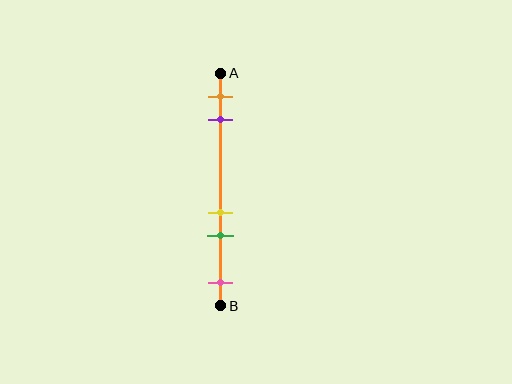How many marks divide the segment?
There are 5 marks dividing the segment.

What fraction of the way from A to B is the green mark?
The green mark is approximately 70% (0.7) of the way from A to B.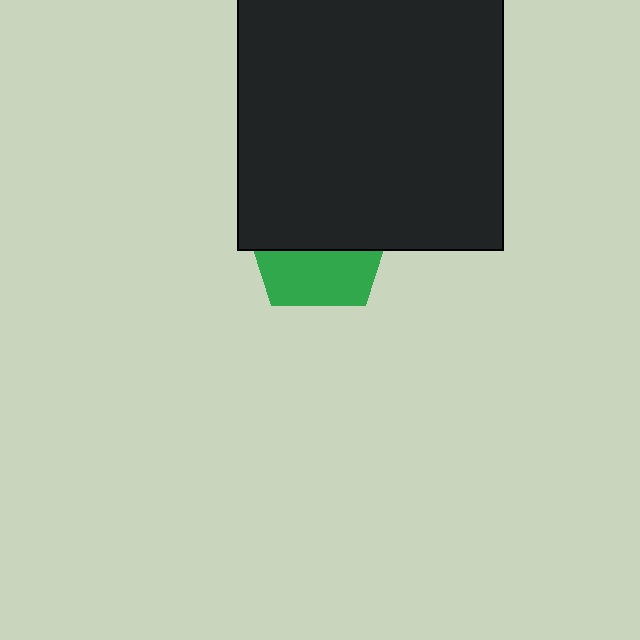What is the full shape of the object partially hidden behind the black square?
The partially hidden object is a green pentagon.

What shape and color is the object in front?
The object in front is a black square.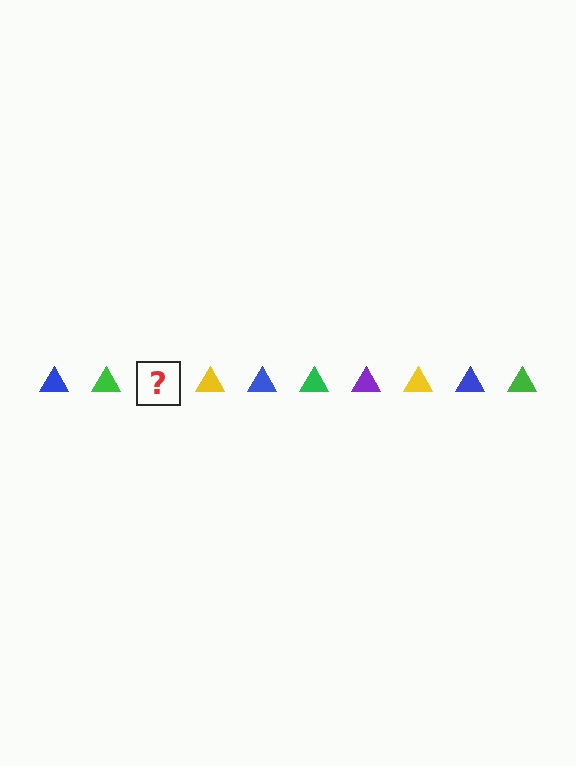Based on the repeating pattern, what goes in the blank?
The blank should be a purple triangle.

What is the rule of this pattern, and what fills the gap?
The rule is that the pattern cycles through blue, green, purple, yellow triangles. The gap should be filled with a purple triangle.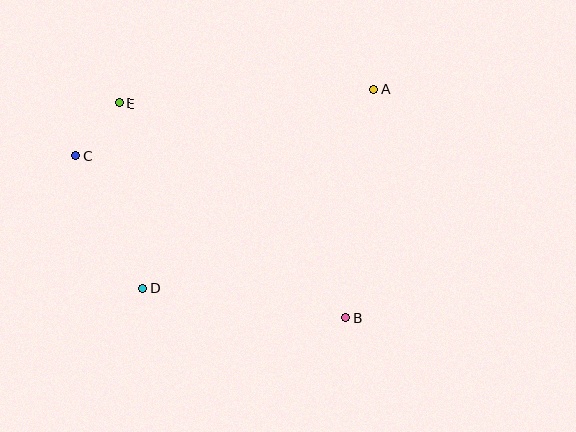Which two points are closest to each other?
Points C and E are closest to each other.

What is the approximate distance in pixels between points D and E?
The distance between D and E is approximately 186 pixels.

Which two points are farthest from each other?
Points B and C are farthest from each other.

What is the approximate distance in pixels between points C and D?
The distance between C and D is approximately 148 pixels.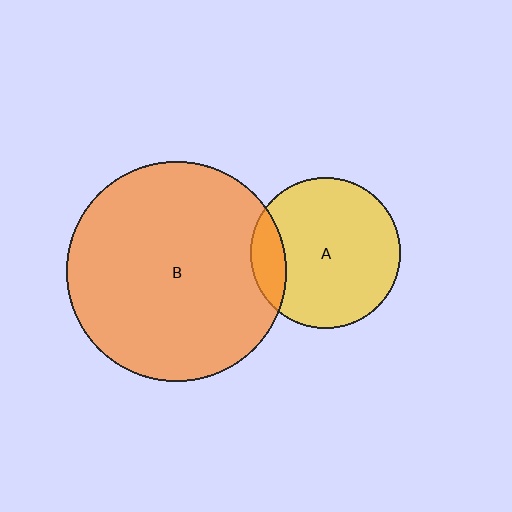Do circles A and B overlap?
Yes.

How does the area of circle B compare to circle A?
Approximately 2.1 times.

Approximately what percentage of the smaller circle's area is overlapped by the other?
Approximately 15%.